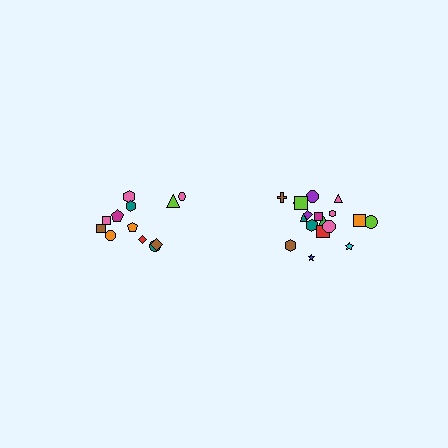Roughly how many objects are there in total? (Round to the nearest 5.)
Roughly 30 objects in total.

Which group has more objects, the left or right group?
The right group.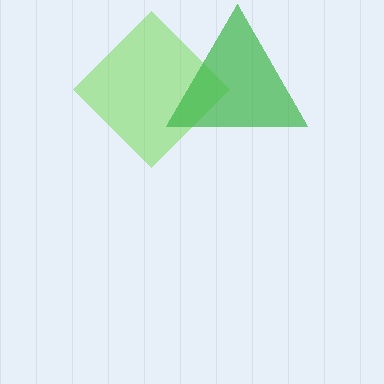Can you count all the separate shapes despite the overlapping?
Yes, there are 2 separate shapes.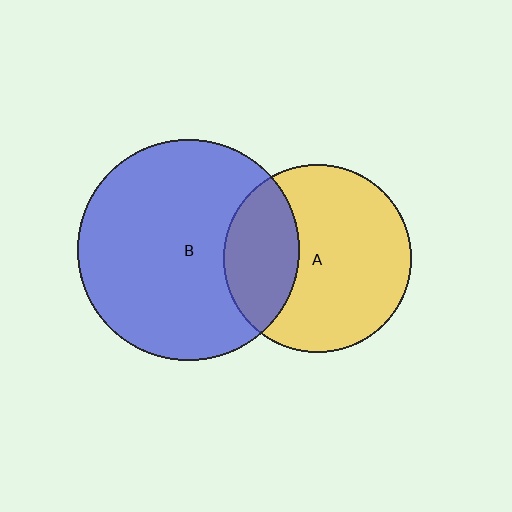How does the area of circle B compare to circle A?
Approximately 1.4 times.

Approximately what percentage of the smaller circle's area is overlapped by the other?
Approximately 30%.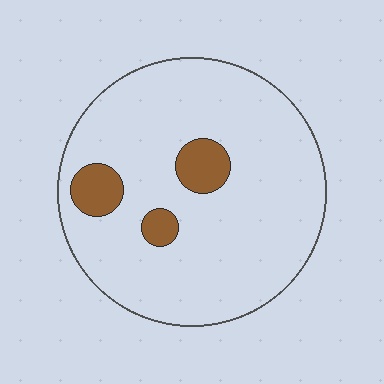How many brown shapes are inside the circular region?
3.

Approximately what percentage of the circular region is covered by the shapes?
Approximately 10%.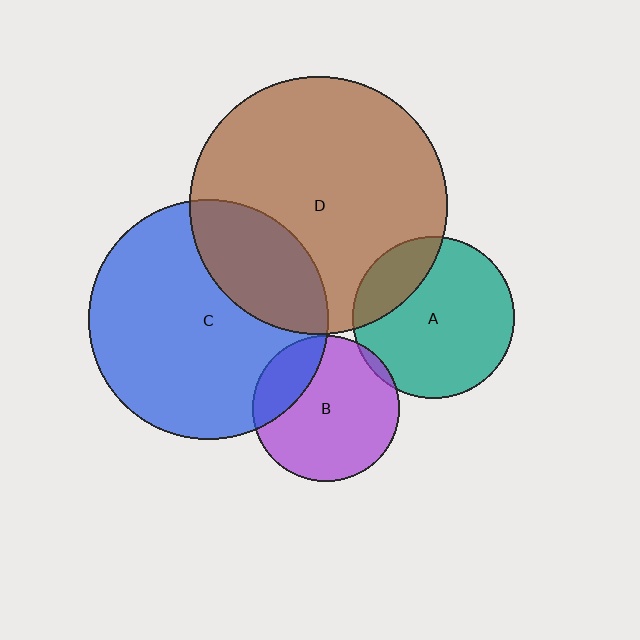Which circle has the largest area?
Circle D (brown).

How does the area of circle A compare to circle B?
Approximately 1.2 times.